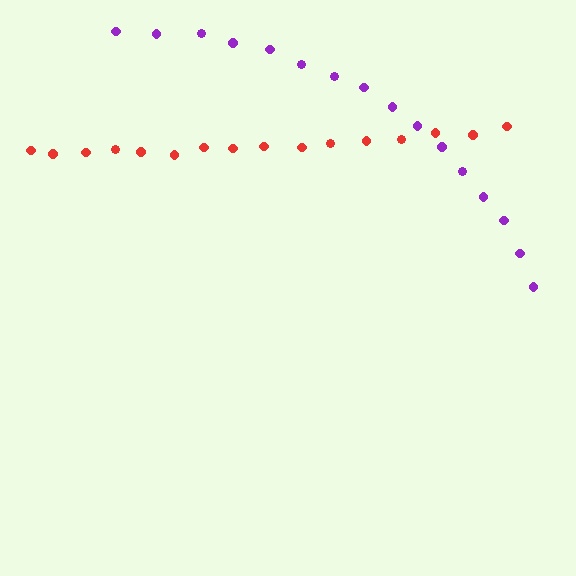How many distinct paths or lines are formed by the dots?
There are 2 distinct paths.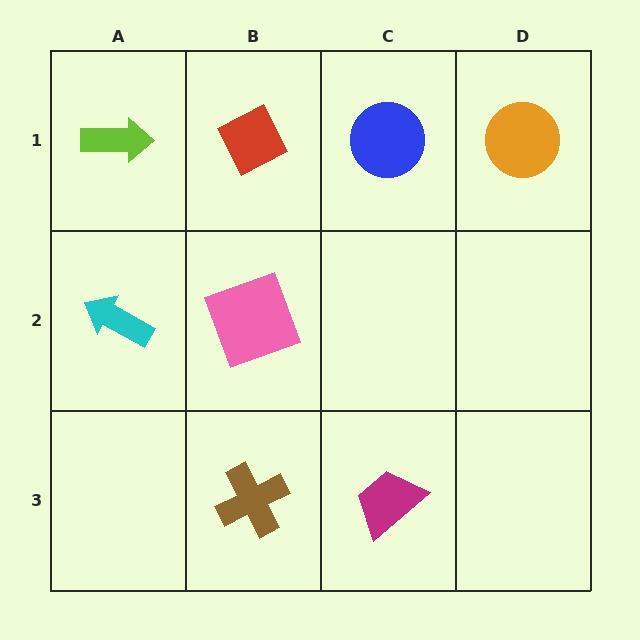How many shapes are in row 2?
2 shapes.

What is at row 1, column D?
An orange circle.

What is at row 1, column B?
A red diamond.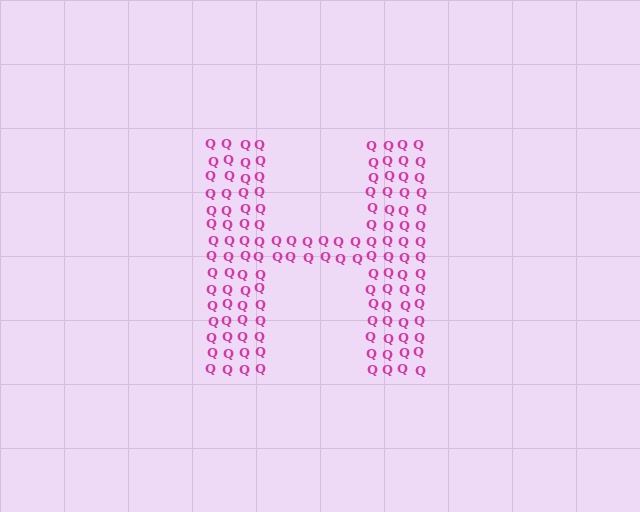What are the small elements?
The small elements are letter Q's.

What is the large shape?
The large shape is the letter H.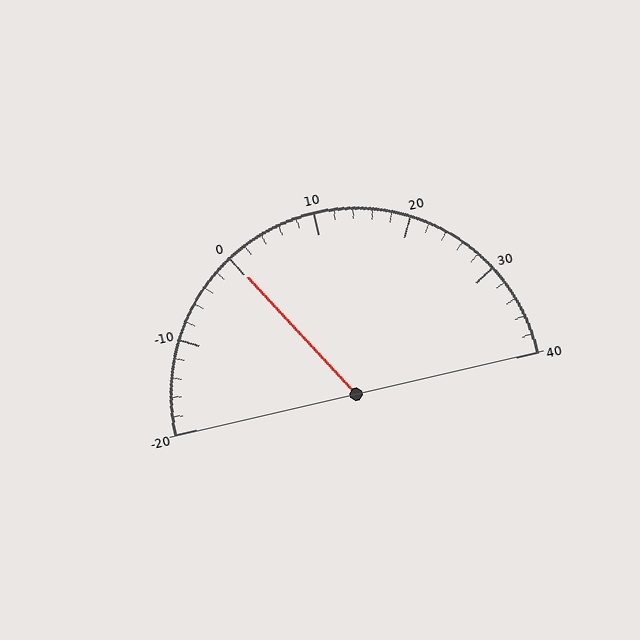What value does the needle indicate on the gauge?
The needle indicates approximately 0.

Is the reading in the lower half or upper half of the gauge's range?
The reading is in the lower half of the range (-20 to 40).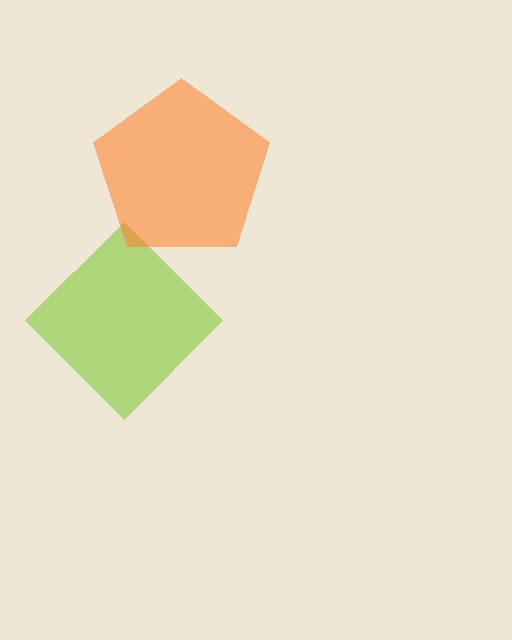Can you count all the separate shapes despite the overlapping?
Yes, there are 2 separate shapes.